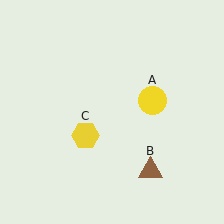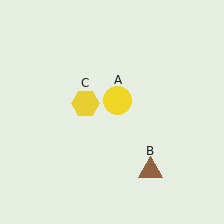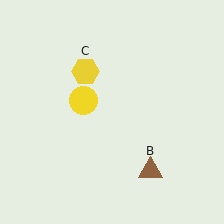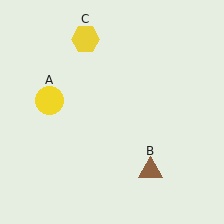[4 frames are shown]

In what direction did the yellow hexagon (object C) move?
The yellow hexagon (object C) moved up.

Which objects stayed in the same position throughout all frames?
Brown triangle (object B) remained stationary.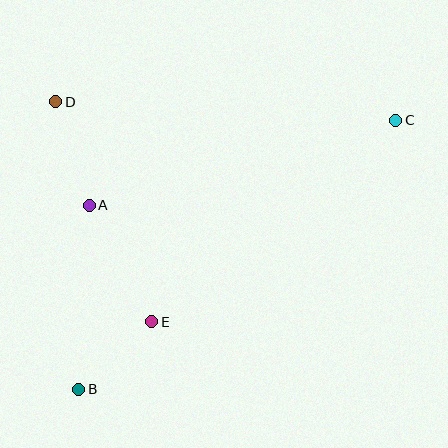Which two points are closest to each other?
Points B and E are closest to each other.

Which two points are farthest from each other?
Points B and C are farthest from each other.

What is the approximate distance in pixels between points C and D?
The distance between C and D is approximately 340 pixels.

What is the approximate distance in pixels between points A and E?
The distance between A and E is approximately 133 pixels.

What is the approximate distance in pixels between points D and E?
The distance between D and E is approximately 240 pixels.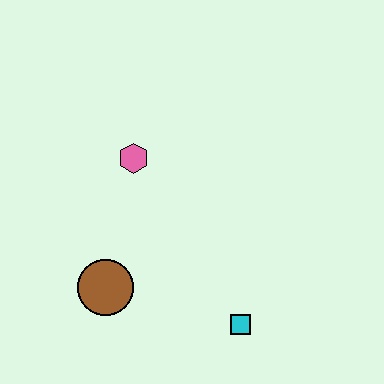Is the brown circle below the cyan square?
No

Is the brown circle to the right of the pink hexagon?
No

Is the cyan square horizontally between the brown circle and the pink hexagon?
No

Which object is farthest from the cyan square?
The pink hexagon is farthest from the cyan square.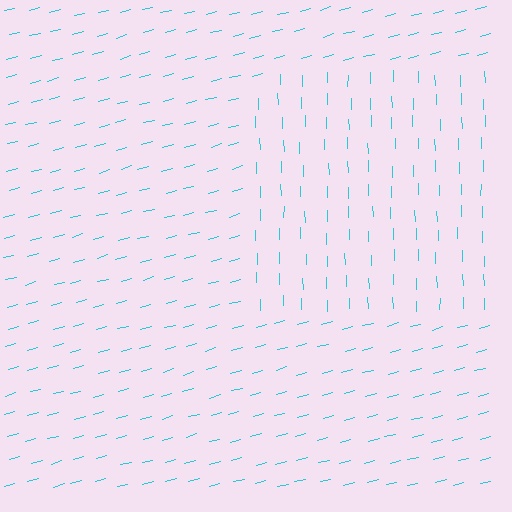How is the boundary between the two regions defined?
The boundary is defined purely by a change in line orientation (approximately 75 degrees difference). All lines are the same color and thickness.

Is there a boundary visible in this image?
Yes, there is a texture boundary formed by a change in line orientation.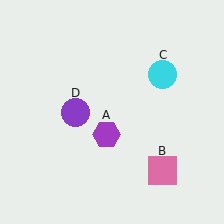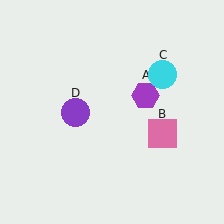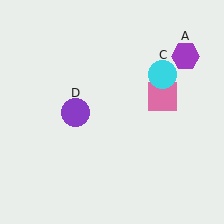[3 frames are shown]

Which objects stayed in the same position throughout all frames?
Cyan circle (object C) and purple circle (object D) remained stationary.